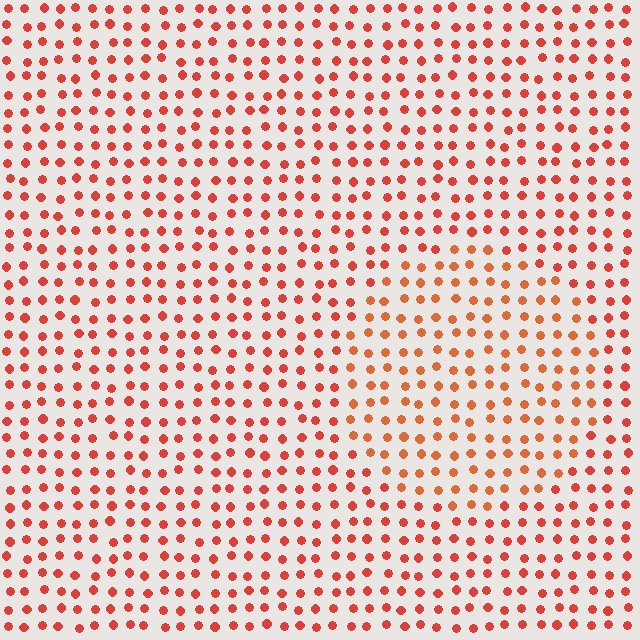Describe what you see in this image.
The image is filled with small red elements in a uniform arrangement. A circle-shaped region is visible where the elements are tinted to a slightly different hue, forming a subtle color boundary.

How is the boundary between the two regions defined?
The boundary is defined purely by a slight shift in hue (about 17 degrees). Spacing, size, and orientation are identical on both sides.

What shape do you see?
I see a circle.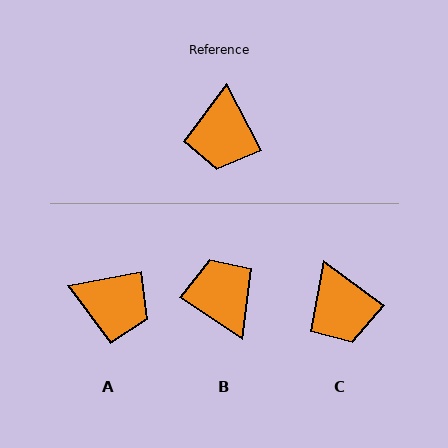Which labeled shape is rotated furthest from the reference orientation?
B, about 151 degrees away.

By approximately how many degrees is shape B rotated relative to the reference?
Approximately 151 degrees clockwise.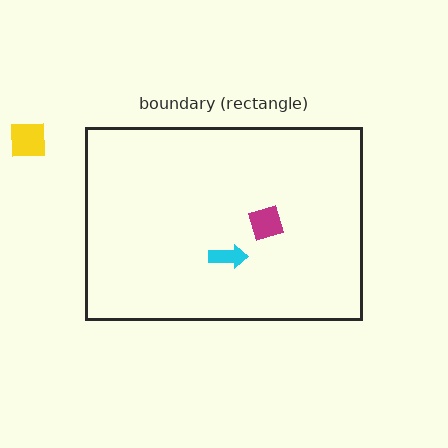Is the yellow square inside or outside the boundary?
Outside.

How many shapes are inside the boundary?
2 inside, 1 outside.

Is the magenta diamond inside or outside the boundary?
Inside.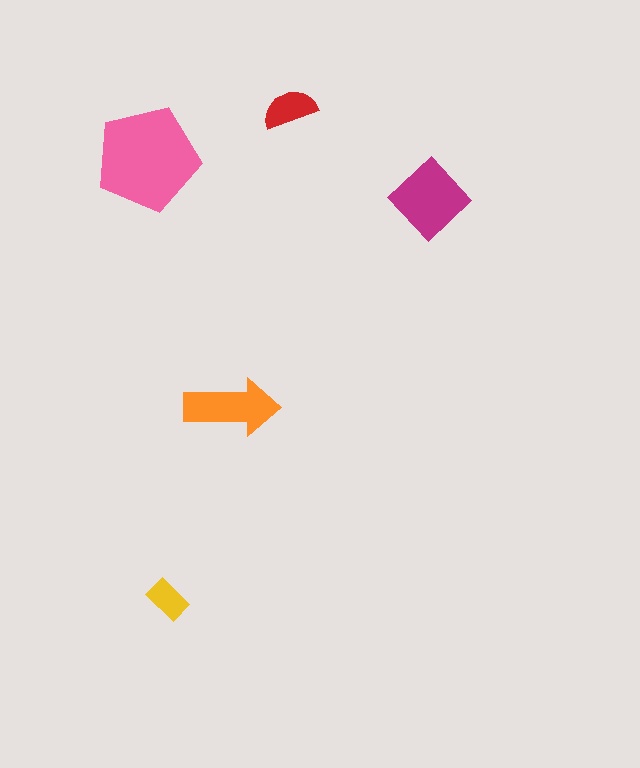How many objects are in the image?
There are 5 objects in the image.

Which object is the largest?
The pink pentagon.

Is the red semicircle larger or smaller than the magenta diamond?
Smaller.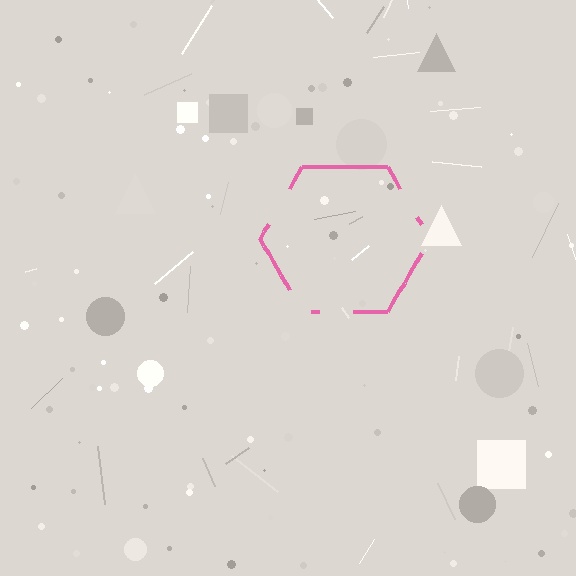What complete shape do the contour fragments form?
The contour fragments form a hexagon.